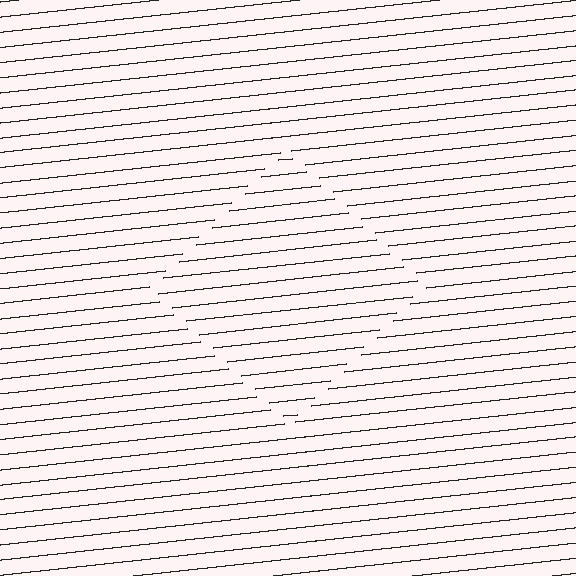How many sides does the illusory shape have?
4 sides — the line-ends trace a square.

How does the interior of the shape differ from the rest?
The interior of the shape contains the same grating, shifted by half a period — the contour is defined by the phase discontinuity where line-ends from the inner and outer gratings abut.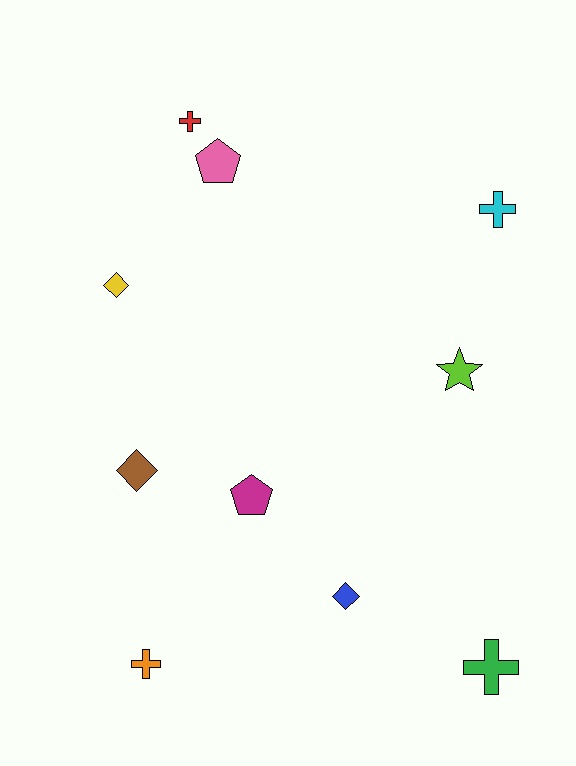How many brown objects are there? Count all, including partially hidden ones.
There is 1 brown object.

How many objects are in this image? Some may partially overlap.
There are 10 objects.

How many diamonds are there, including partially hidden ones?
There are 3 diamonds.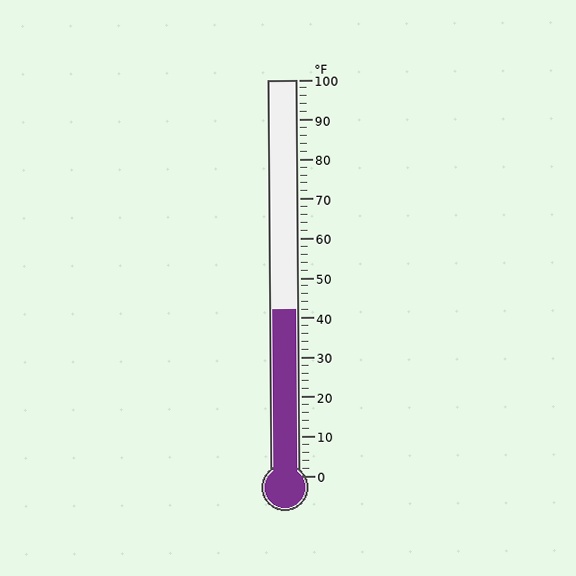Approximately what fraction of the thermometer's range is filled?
The thermometer is filled to approximately 40% of its range.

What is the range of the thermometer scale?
The thermometer scale ranges from 0°F to 100°F.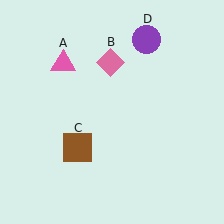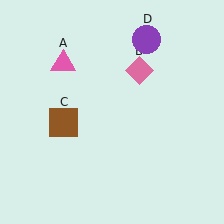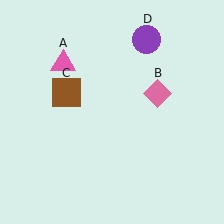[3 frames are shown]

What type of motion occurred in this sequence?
The pink diamond (object B), brown square (object C) rotated clockwise around the center of the scene.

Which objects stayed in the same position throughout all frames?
Pink triangle (object A) and purple circle (object D) remained stationary.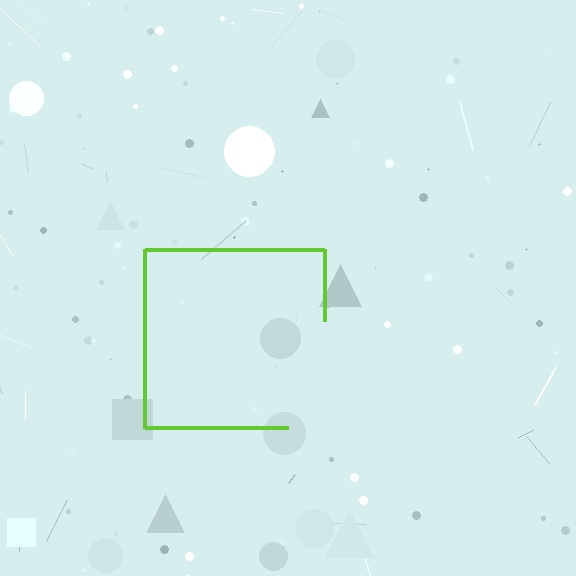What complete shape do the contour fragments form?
The contour fragments form a square.